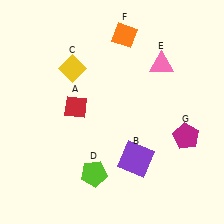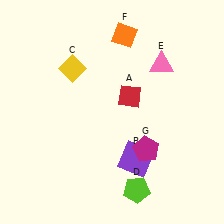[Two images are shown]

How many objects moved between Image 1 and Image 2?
3 objects moved between the two images.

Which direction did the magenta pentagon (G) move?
The magenta pentagon (G) moved left.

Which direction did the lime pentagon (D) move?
The lime pentagon (D) moved right.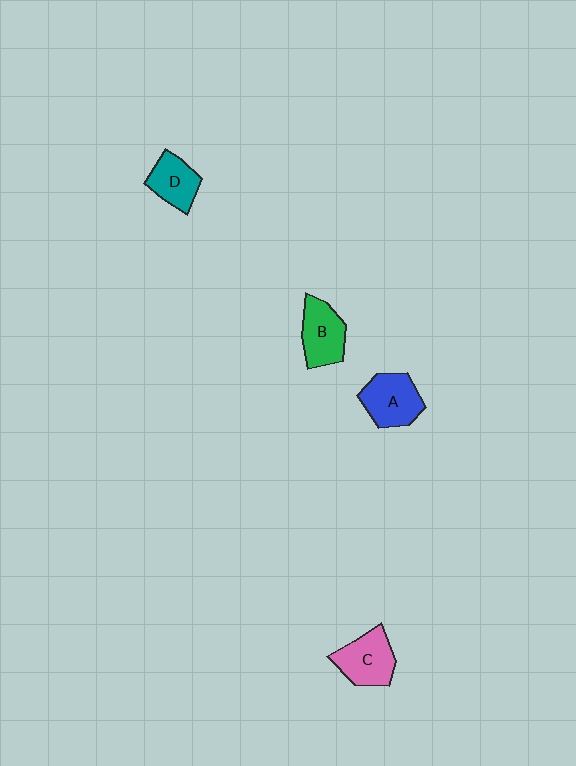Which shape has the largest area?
Shape A (blue).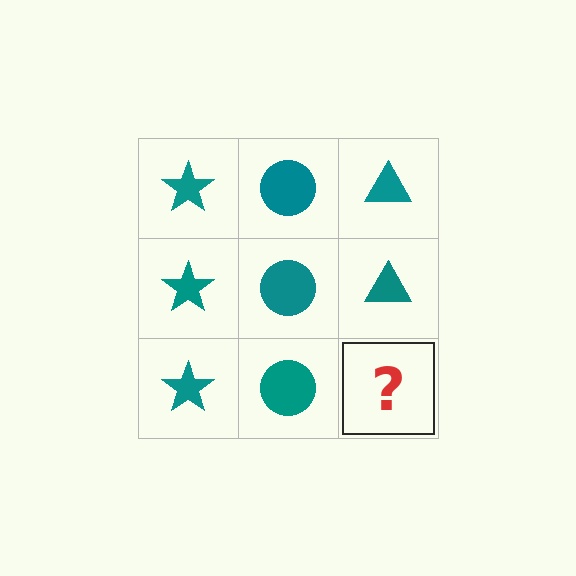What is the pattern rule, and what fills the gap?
The rule is that each column has a consistent shape. The gap should be filled with a teal triangle.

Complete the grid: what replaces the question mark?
The question mark should be replaced with a teal triangle.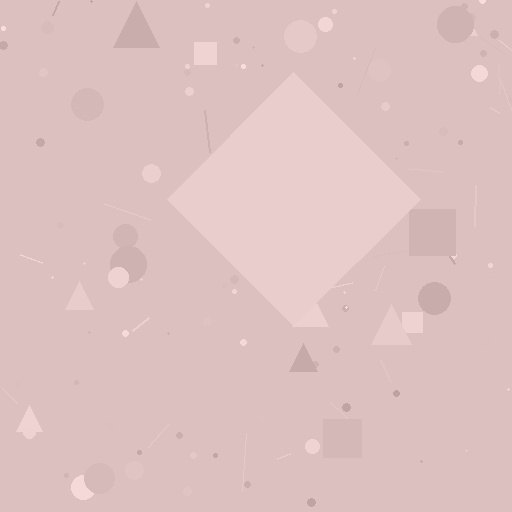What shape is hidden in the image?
A diamond is hidden in the image.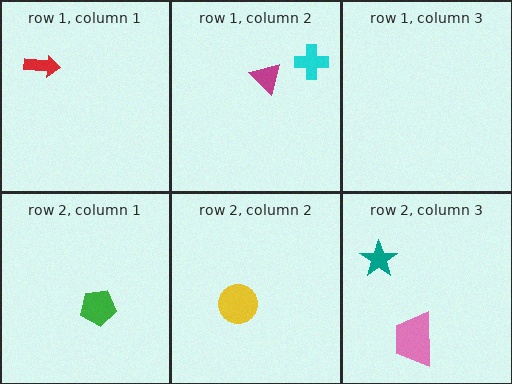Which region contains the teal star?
The row 2, column 3 region.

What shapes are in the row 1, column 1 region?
The red arrow.